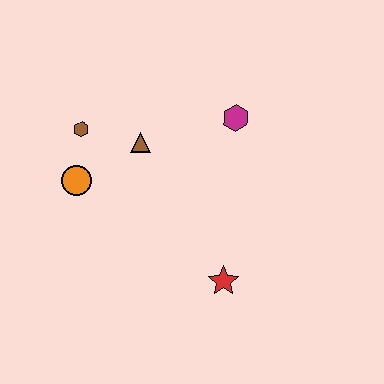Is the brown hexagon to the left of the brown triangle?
Yes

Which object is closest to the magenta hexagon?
The brown triangle is closest to the magenta hexagon.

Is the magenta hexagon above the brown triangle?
Yes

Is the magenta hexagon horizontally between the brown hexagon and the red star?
No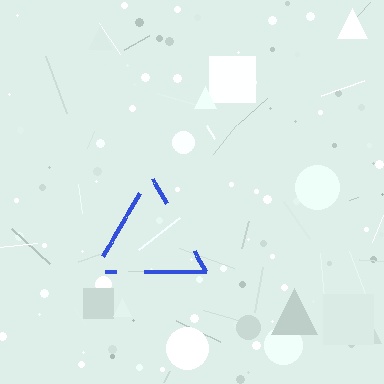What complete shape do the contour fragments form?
The contour fragments form a triangle.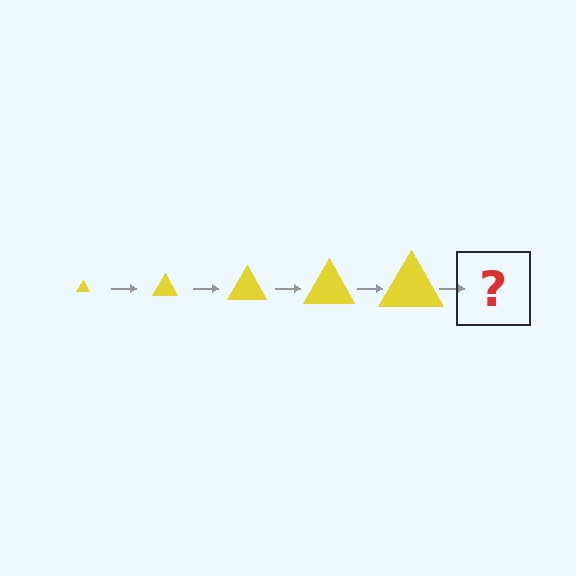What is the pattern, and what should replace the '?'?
The pattern is that the triangle gets progressively larger each step. The '?' should be a yellow triangle, larger than the previous one.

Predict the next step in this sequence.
The next step is a yellow triangle, larger than the previous one.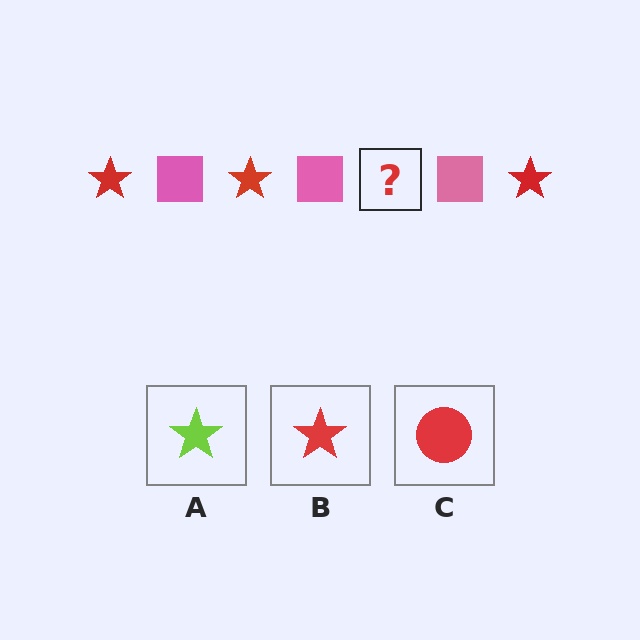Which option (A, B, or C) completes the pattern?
B.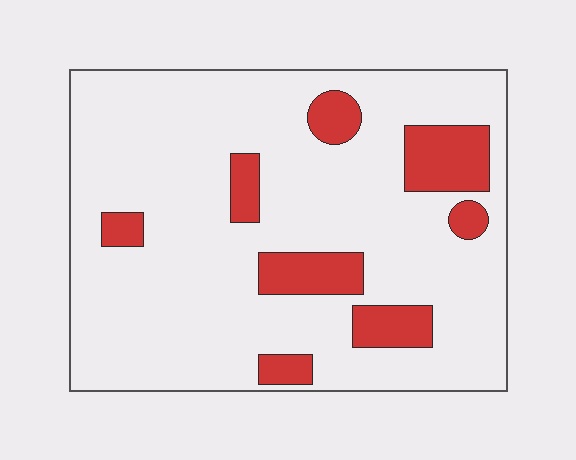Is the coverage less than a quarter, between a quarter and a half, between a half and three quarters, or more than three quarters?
Less than a quarter.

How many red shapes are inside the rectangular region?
8.